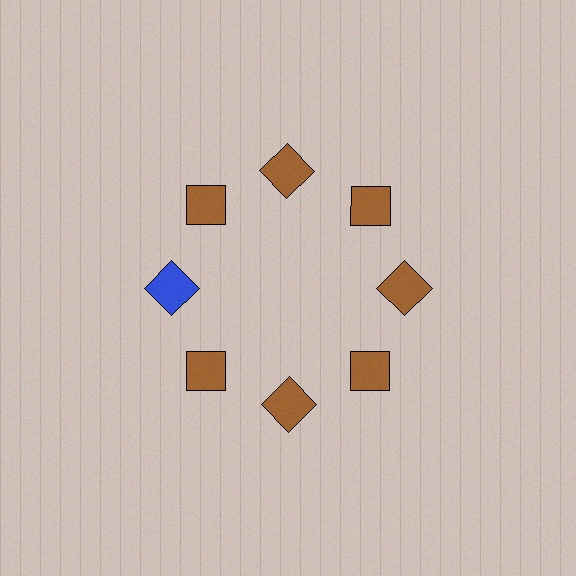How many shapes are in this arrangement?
There are 8 shapes arranged in a ring pattern.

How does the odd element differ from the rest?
It has a different color: blue instead of brown.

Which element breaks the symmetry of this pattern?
The blue square at roughly the 9 o'clock position breaks the symmetry. All other shapes are brown squares.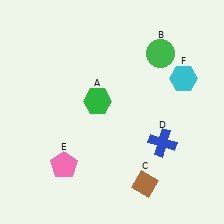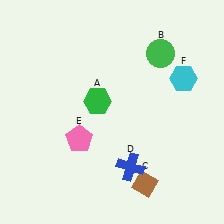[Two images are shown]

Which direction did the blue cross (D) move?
The blue cross (D) moved left.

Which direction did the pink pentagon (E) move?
The pink pentagon (E) moved up.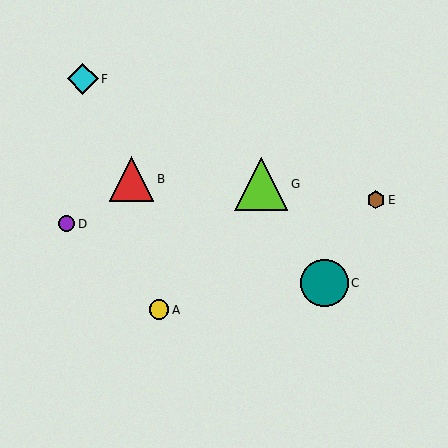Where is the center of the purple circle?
The center of the purple circle is at (66, 224).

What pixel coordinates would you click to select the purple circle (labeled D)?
Click at (66, 224) to select the purple circle D.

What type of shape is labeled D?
Shape D is a purple circle.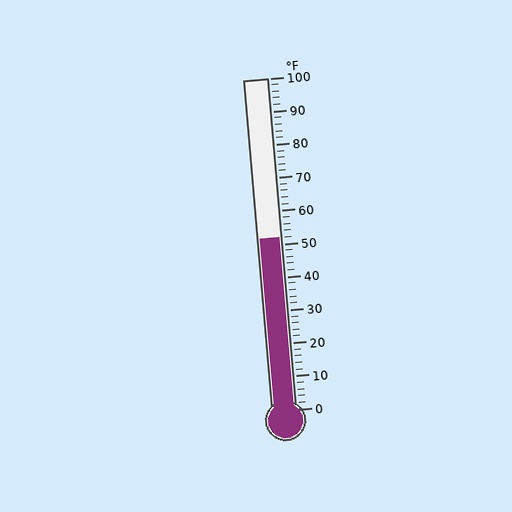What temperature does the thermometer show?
The thermometer shows approximately 52°F.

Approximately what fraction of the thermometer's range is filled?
The thermometer is filled to approximately 50% of its range.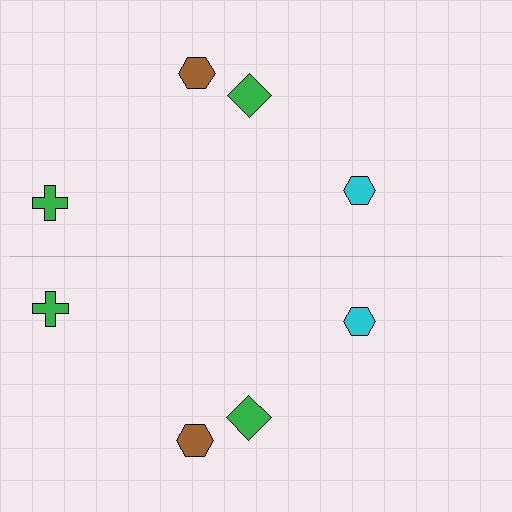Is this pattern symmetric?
Yes, this pattern has bilateral (reflection) symmetry.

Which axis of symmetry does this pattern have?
The pattern has a horizontal axis of symmetry running through the center of the image.